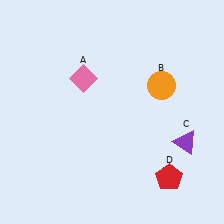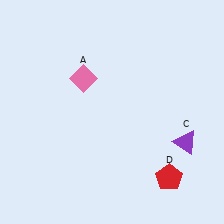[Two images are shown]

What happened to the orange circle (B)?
The orange circle (B) was removed in Image 2. It was in the top-right area of Image 1.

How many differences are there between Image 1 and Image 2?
There is 1 difference between the two images.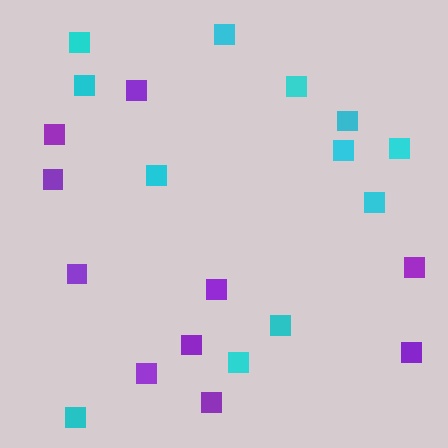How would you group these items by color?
There are 2 groups: one group of purple squares (10) and one group of cyan squares (12).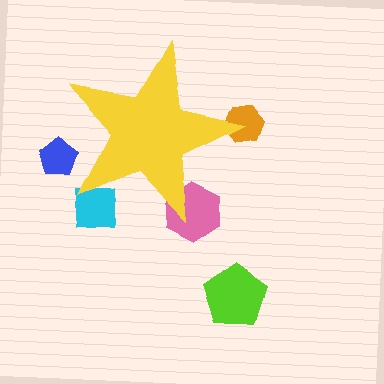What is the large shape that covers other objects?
A yellow star.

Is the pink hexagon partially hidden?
Yes, the pink hexagon is partially hidden behind the yellow star.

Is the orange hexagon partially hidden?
Yes, the orange hexagon is partially hidden behind the yellow star.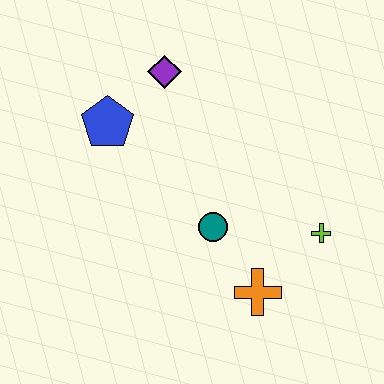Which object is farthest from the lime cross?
The blue pentagon is farthest from the lime cross.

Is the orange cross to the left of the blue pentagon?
No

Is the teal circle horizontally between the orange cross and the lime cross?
No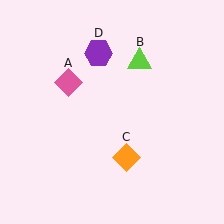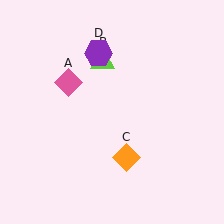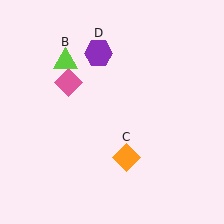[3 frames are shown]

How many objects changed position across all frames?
1 object changed position: lime triangle (object B).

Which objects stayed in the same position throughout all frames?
Pink diamond (object A) and orange diamond (object C) and purple hexagon (object D) remained stationary.